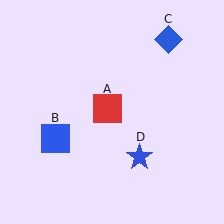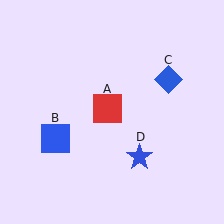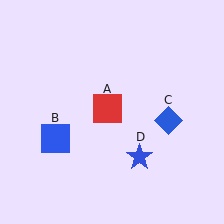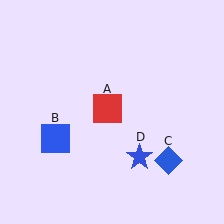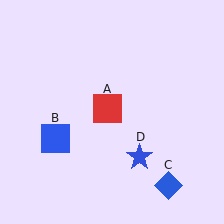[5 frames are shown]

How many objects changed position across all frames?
1 object changed position: blue diamond (object C).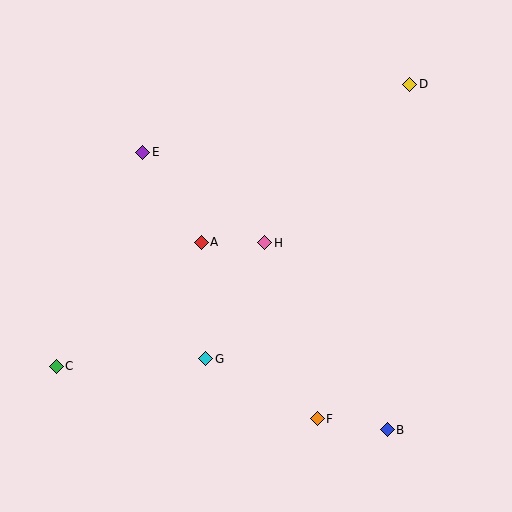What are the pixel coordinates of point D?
Point D is at (410, 84).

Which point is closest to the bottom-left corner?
Point C is closest to the bottom-left corner.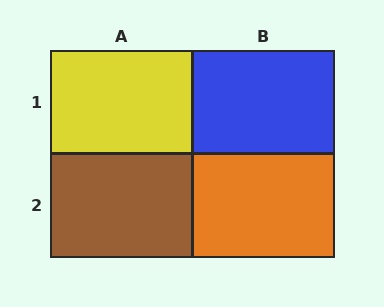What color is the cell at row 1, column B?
Blue.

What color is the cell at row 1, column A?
Yellow.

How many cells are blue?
1 cell is blue.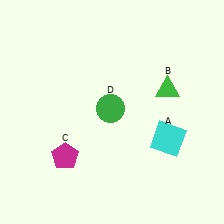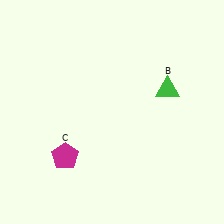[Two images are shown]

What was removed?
The green circle (D), the cyan square (A) were removed in Image 2.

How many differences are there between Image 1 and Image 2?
There are 2 differences between the two images.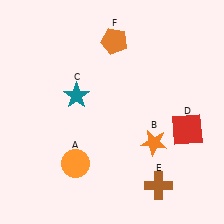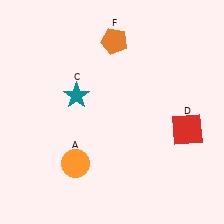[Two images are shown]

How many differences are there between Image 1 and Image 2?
There are 2 differences between the two images.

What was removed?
The brown cross (E), the orange star (B) were removed in Image 2.